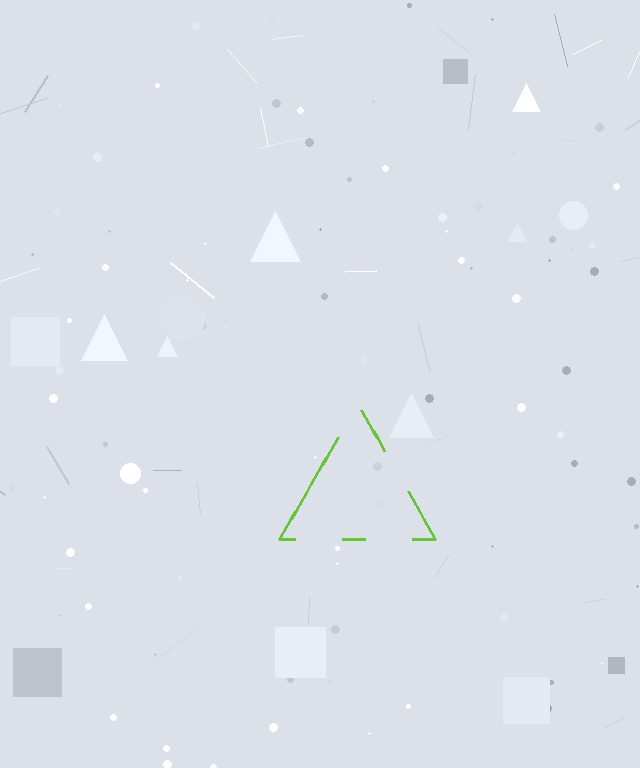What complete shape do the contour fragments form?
The contour fragments form a triangle.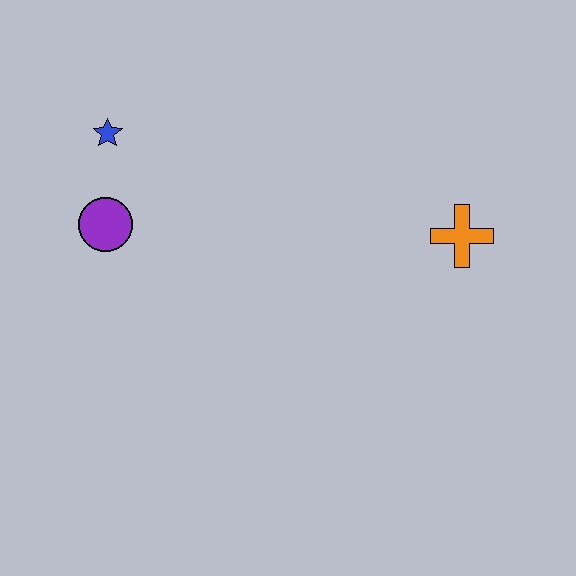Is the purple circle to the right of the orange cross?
No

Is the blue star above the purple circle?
Yes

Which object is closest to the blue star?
The purple circle is closest to the blue star.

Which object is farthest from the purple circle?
The orange cross is farthest from the purple circle.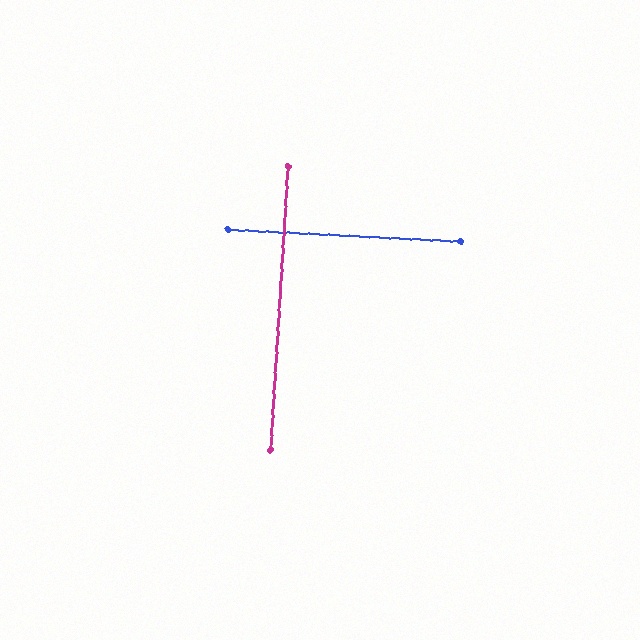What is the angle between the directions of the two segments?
Approximately 90 degrees.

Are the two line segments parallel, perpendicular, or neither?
Perpendicular — they meet at approximately 90°.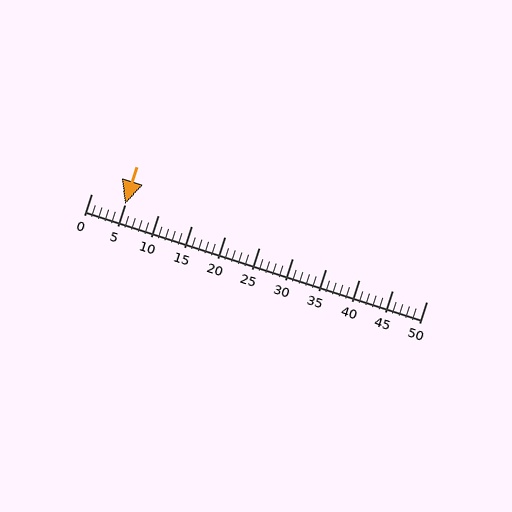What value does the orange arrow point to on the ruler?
The orange arrow points to approximately 5.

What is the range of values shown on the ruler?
The ruler shows values from 0 to 50.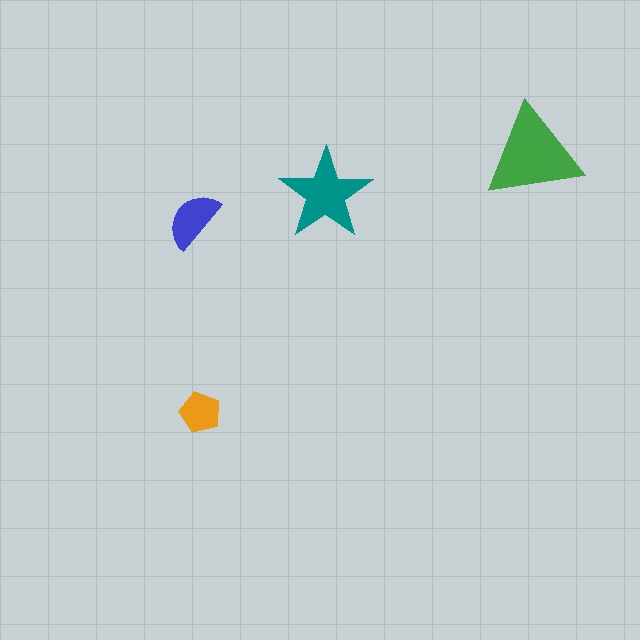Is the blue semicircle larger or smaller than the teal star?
Smaller.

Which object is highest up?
The green triangle is topmost.